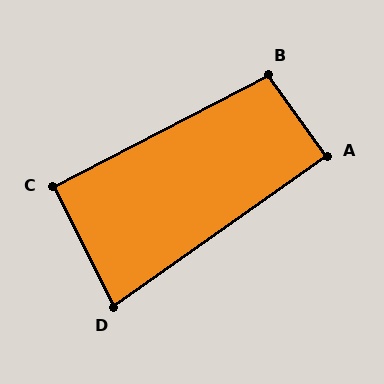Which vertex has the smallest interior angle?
D, at approximately 81 degrees.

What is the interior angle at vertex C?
Approximately 91 degrees (approximately right).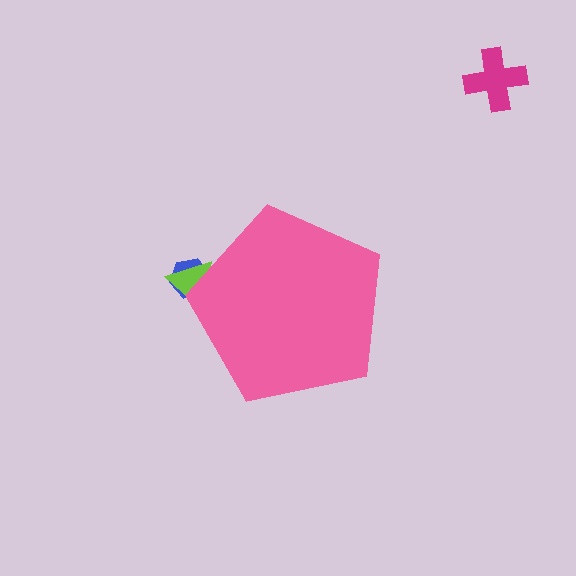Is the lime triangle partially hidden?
Yes, the lime triangle is partially hidden behind the pink pentagon.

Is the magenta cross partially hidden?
No, the magenta cross is fully visible.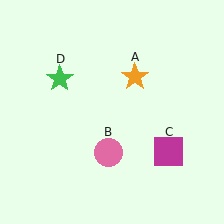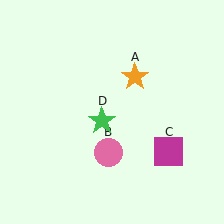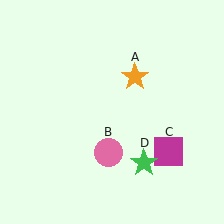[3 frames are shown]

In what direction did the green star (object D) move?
The green star (object D) moved down and to the right.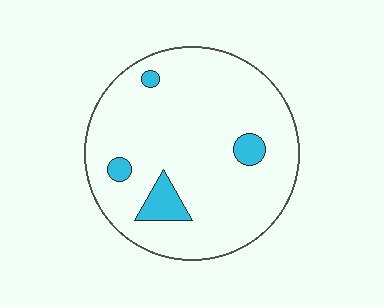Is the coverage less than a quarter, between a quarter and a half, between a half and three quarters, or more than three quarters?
Less than a quarter.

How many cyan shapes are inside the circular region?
4.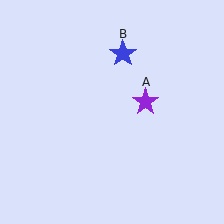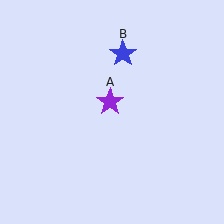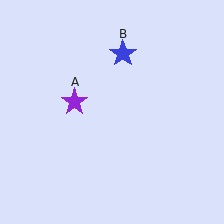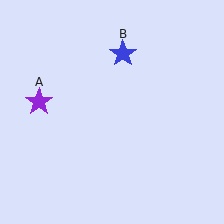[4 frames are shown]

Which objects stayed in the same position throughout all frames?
Blue star (object B) remained stationary.